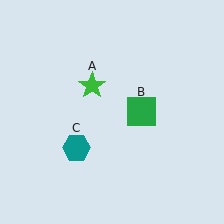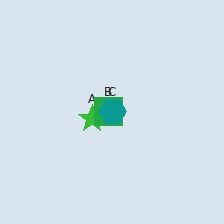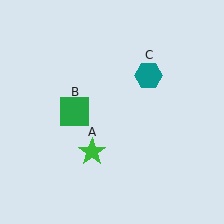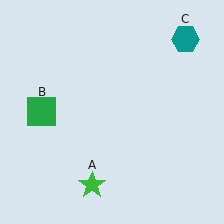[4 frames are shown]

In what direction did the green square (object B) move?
The green square (object B) moved left.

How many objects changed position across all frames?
3 objects changed position: green star (object A), green square (object B), teal hexagon (object C).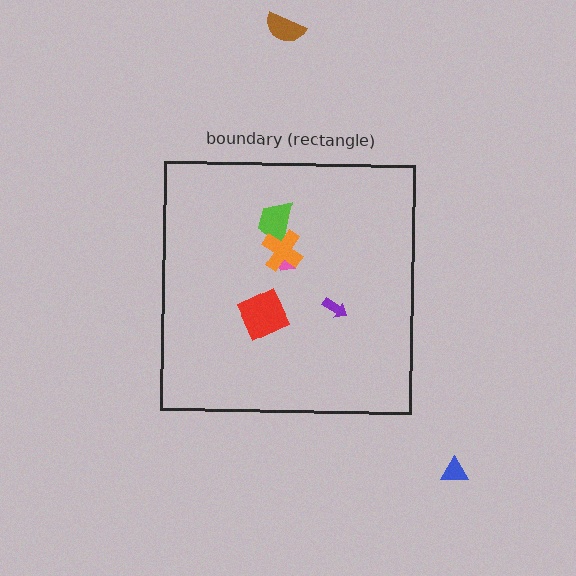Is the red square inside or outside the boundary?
Inside.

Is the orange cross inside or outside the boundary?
Inside.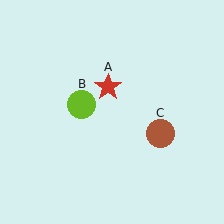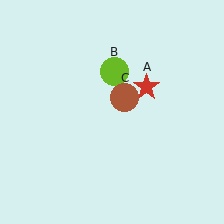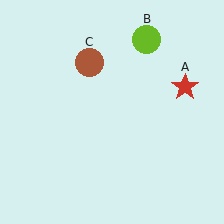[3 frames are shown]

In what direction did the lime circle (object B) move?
The lime circle (object B) moved up and to the right.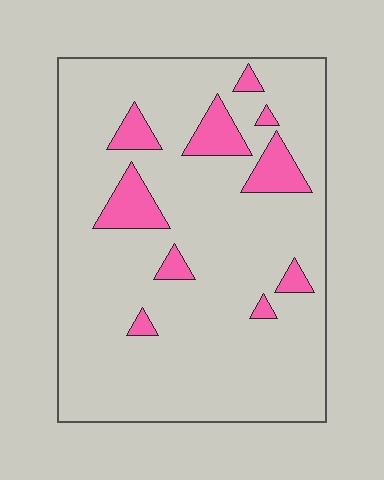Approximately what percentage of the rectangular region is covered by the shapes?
Approximately 10%.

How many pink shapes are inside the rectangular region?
10.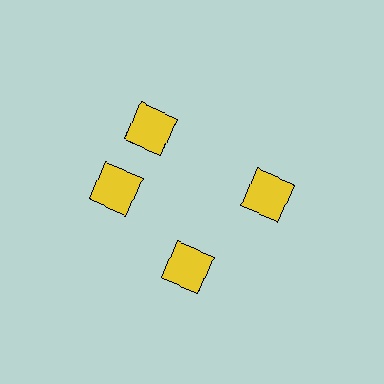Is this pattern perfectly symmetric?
No. The 4 yellow squares are arranged in a ring, but one element near the 12 o'clock position is rotated out of alignment along the ring, breaking the 4-fold rotational symmetry.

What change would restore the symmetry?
The symmetry would be restored by rotating it back into even spacing with its neighbors so that all 4 squares sit at equal angles and equal distance from the center.